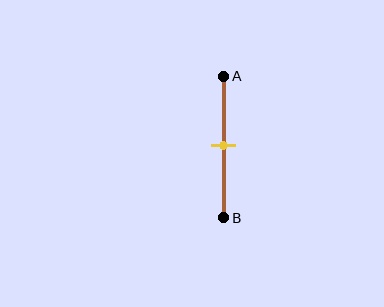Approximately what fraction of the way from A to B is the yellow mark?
The yellow mark is approximately 50% of the way from A to B.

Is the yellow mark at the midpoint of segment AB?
Yes, the mark is approximately at the midpoint.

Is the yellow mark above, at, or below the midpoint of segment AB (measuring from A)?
The yellow mark is approximately at the midpoint of segment AB.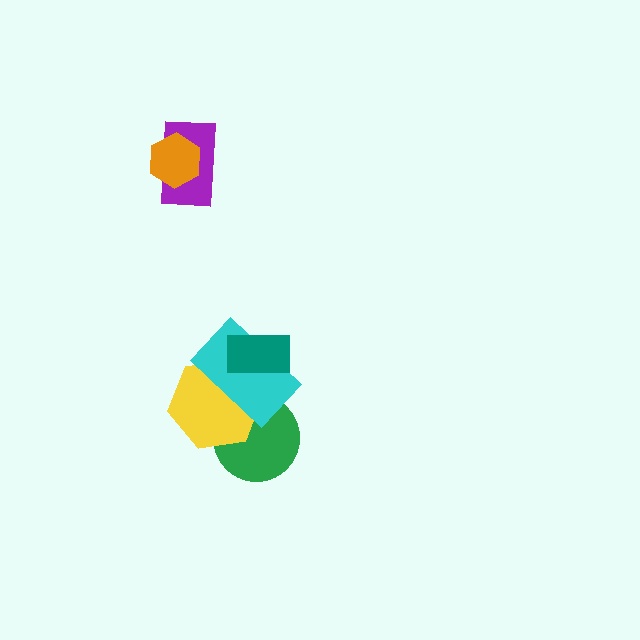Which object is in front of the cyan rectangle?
The teal rectangle is in front of the cyan rectangle.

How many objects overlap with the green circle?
2 objects overlap with the green circle.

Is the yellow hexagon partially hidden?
Yes, it is partially covered by another shape.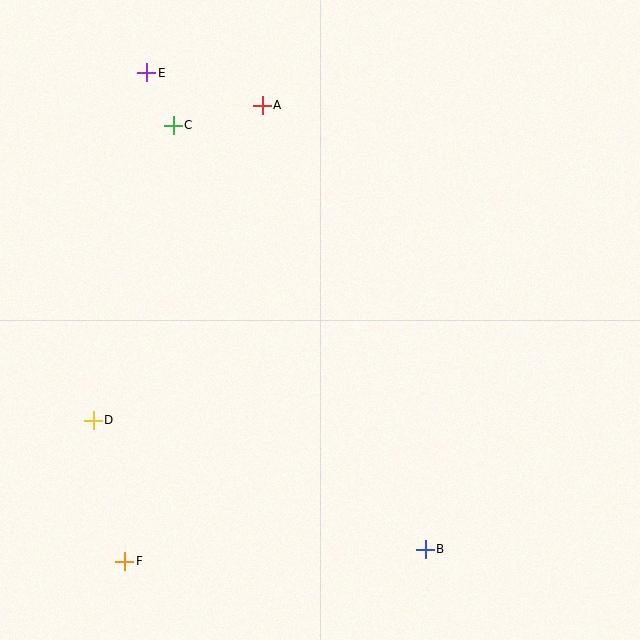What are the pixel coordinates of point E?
Point E is at (147, 73).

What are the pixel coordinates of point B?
Point B is at (425, 549).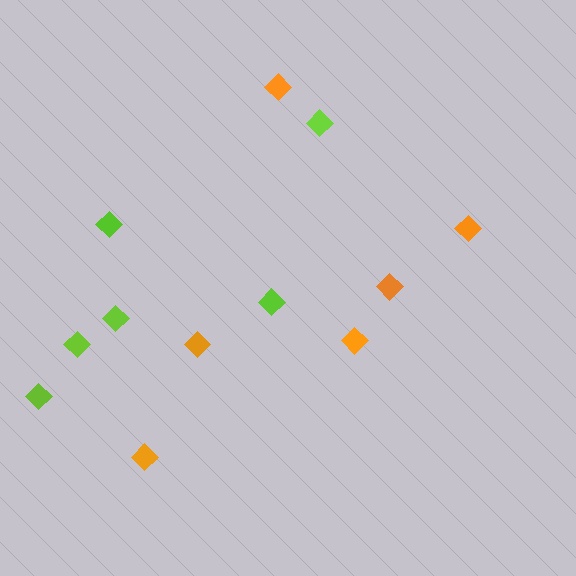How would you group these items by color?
There are 2 groups: one group of lime diamonds (6) and one group of orange diamonds (6).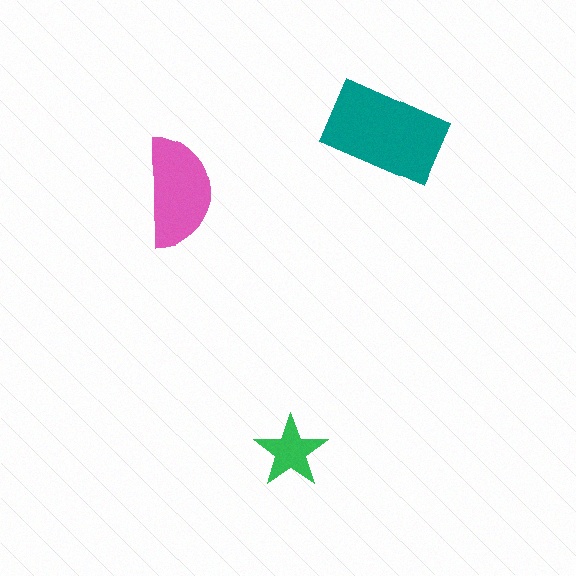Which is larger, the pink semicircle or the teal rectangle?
The teal rectangle.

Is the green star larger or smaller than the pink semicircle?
Smaller.